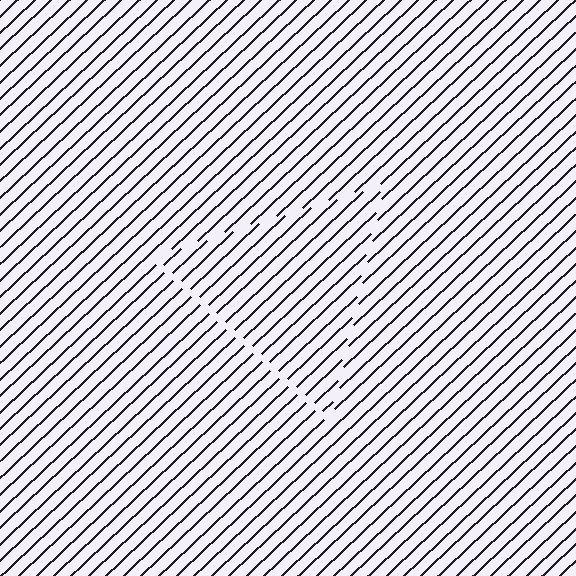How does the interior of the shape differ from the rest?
The interior of the shape contains the same grating, shifted by half a period — the contour is defined by the phase discontinuity where line-ends from the inner and outer gratings abut.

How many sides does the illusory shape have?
3 sides — the line-ends trace a triangle.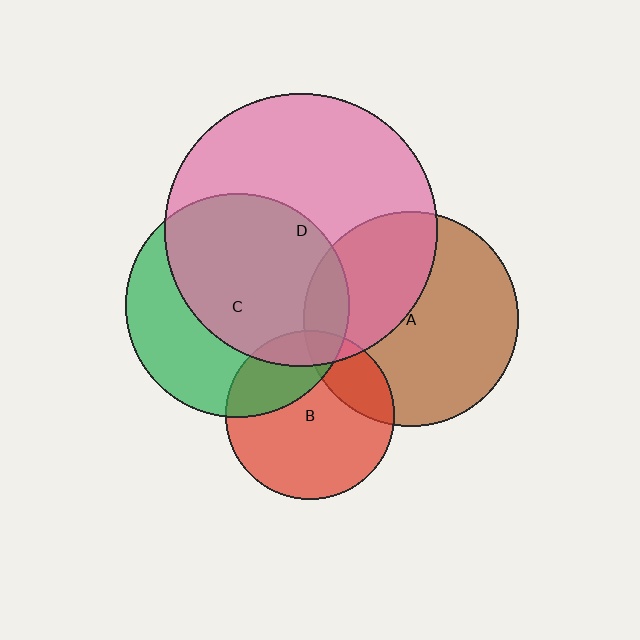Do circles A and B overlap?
Yes.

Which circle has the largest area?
Circle D (pink).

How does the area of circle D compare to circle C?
Approximately 1.5 times.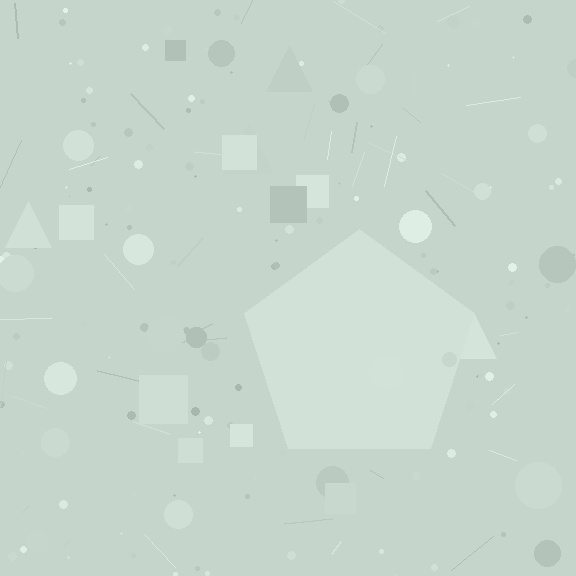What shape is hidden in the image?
A pentagon is hidden in the image.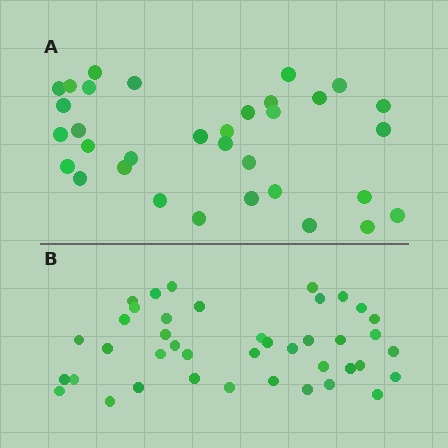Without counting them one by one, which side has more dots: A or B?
Region B (the bottom region) has more dots.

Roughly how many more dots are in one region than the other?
Region B has roughly 8 or so more dots than region A.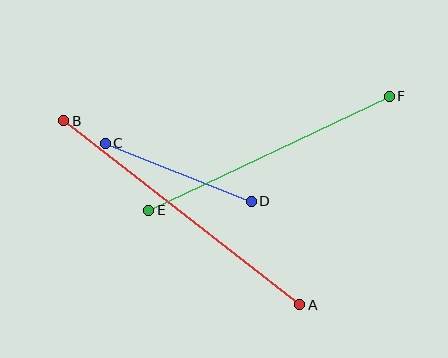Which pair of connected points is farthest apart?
Points A and B are farthest apart.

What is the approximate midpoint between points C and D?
The midpoint is at approximately (178, 172) pixels.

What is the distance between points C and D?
The distance is approximately 157 pixels.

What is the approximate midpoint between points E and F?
The midpoint is at approximately (269, 153) pixels.